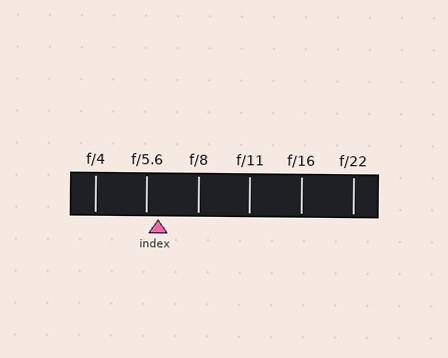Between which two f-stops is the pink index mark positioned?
The index mark is between f/5.6 and f/8.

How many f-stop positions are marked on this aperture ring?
There are 6 f-stop positions marked.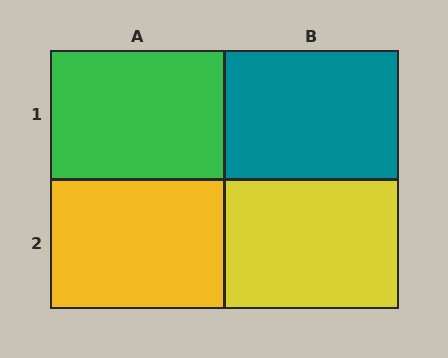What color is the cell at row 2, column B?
Yellow.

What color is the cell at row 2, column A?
Yellow.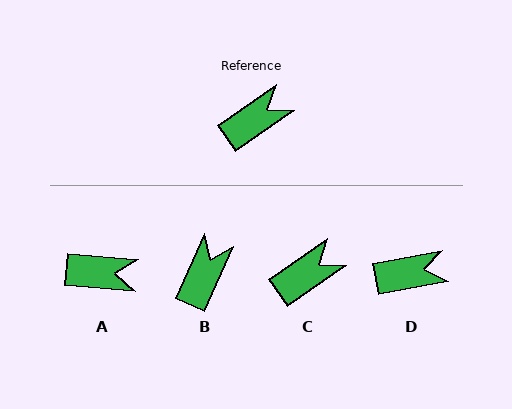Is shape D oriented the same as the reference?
No, it is off by about 24 degrees.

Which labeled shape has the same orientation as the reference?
C.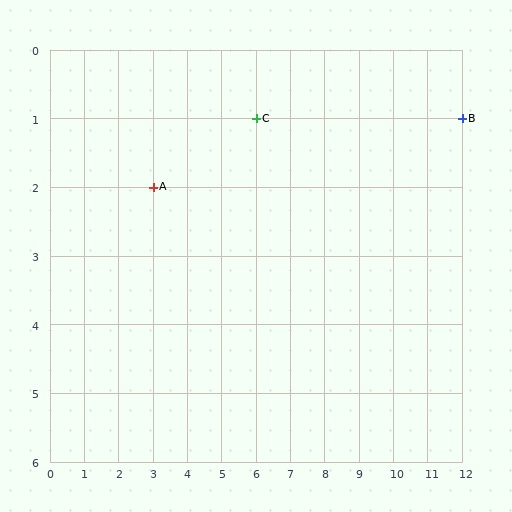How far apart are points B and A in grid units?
Points B and A are 9 columns and 1 row apart (about 9.1 grid units diagonally).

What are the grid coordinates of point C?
Point C is at grid coordinates (6, 1).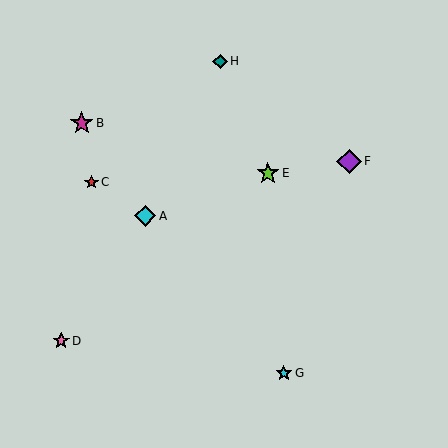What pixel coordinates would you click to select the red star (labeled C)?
Click at (91, 182) to select the red star C.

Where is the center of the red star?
The center of the red star is at (91, 182).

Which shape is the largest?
The purple diamond (labeled F) is the largest.